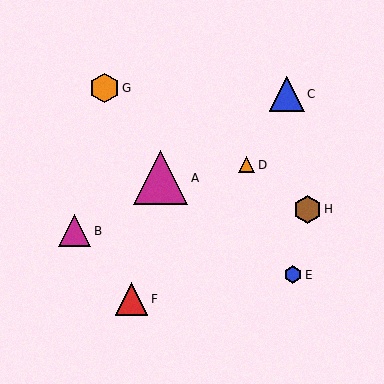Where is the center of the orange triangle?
The center of the orange triangle is at (247, 165).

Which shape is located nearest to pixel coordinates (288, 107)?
The blue triangle (labeled C) at (287, 94) is nearest to that location.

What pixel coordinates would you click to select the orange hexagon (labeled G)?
Click at (105, 88) to select the orange hexagon G.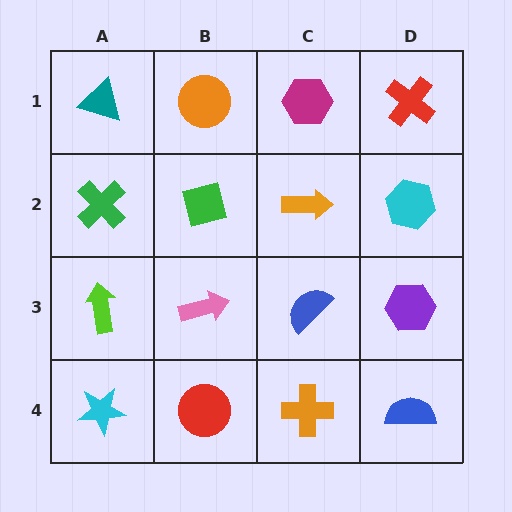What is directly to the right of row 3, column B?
A blue semicircle.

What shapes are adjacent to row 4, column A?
A lime arrow (row 3, column A), a red circle (row 4, column B).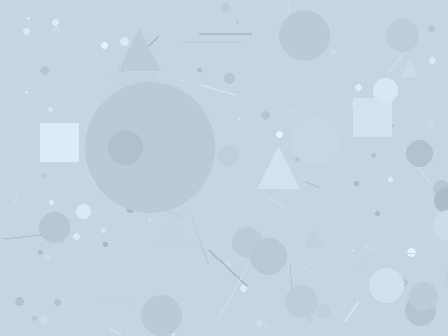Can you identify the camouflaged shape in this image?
The camouflaged shape is a circle.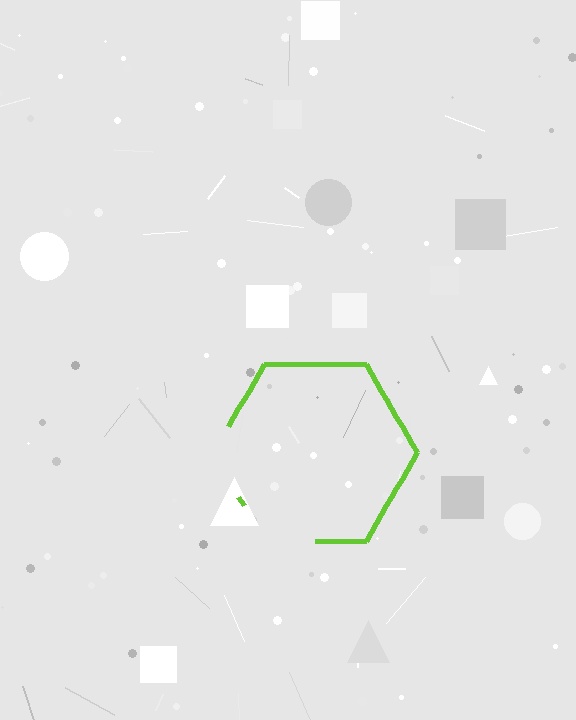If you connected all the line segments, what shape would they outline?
They would outline a hexagon.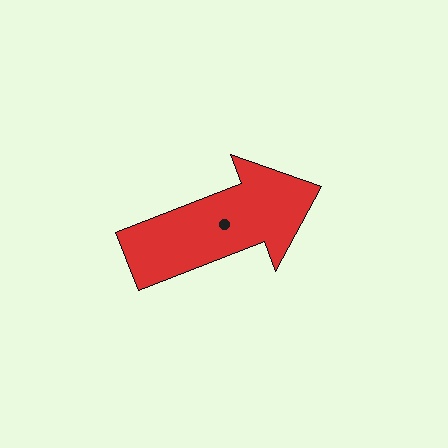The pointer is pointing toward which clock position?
Roughly 2 o'clock.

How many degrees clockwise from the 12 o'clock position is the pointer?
Approximately 69 degrees.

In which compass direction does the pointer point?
East.